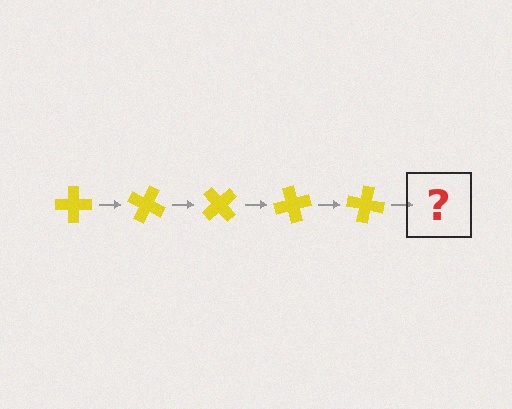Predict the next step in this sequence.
The next step is a yellow cross rotated 125 degrees.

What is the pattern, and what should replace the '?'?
The pattern is that the cross rotates 25 degrees each step. The '?' should be a yellow cross rotated 125 degrees.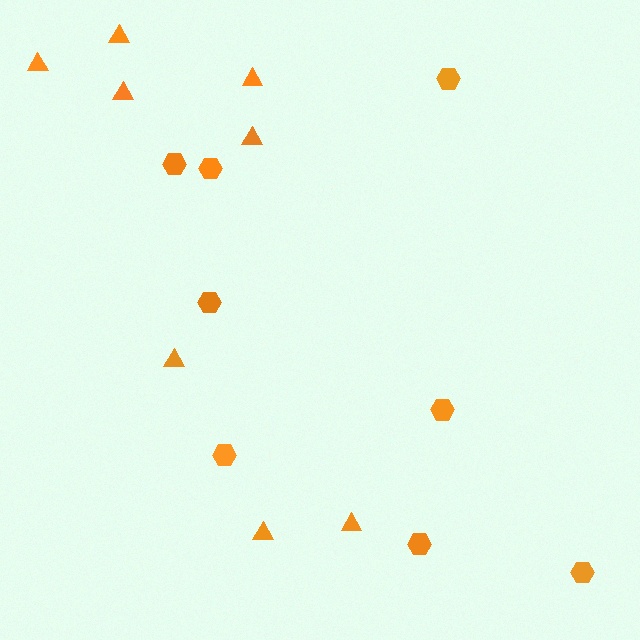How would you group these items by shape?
There are 2 groups: one group of hexagons (8) and one group of triangles (8).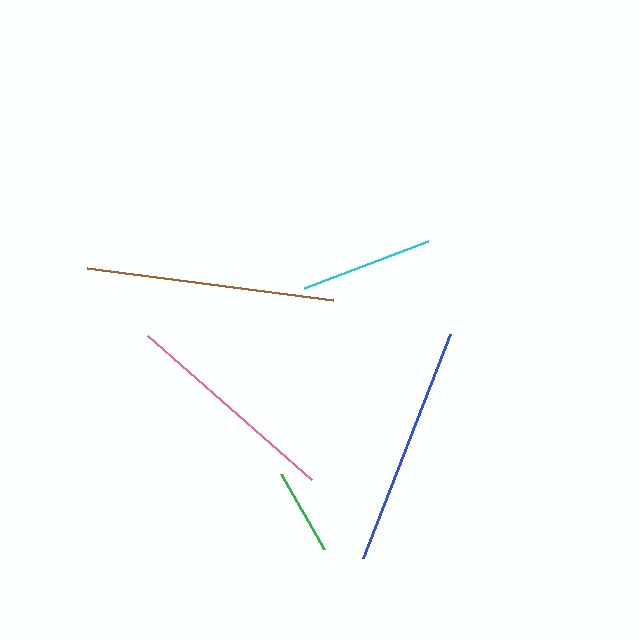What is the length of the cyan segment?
The cyan segment is approximately 133 pixels long.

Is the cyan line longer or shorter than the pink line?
The pink line is longer than the cyan line.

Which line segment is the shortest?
The green line is the shortest at approximately 87 pixels.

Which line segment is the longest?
The brown line is the longest at approximately 248 pixels.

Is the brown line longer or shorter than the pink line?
The brown line is longer than the pink line.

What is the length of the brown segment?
The brown segment is approximately 248 pixels long.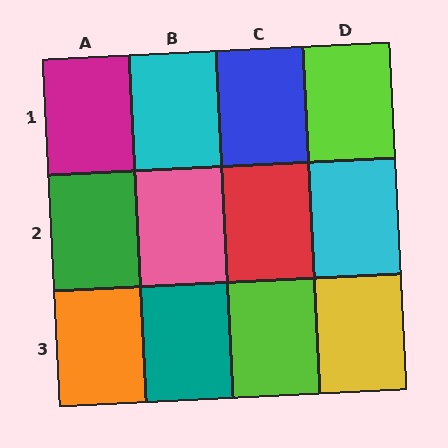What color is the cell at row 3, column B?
Teal.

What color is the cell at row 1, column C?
Blue.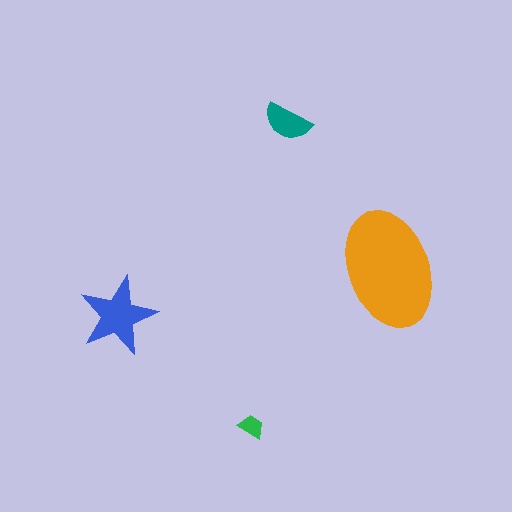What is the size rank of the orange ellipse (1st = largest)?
1st.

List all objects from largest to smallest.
The orange ellipse, the blue star, the teal semicircle, the green trapezoid.